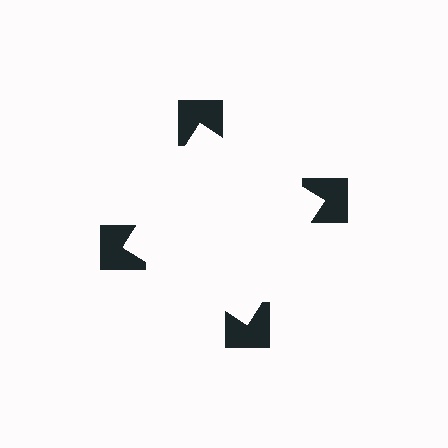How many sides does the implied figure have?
4 sides.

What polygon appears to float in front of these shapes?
An illusory square — its edges are inferred from the aligned wedge cuts in the notched squares, not physically drawn.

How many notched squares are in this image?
There are 4 — one at each vertex of the illusory square.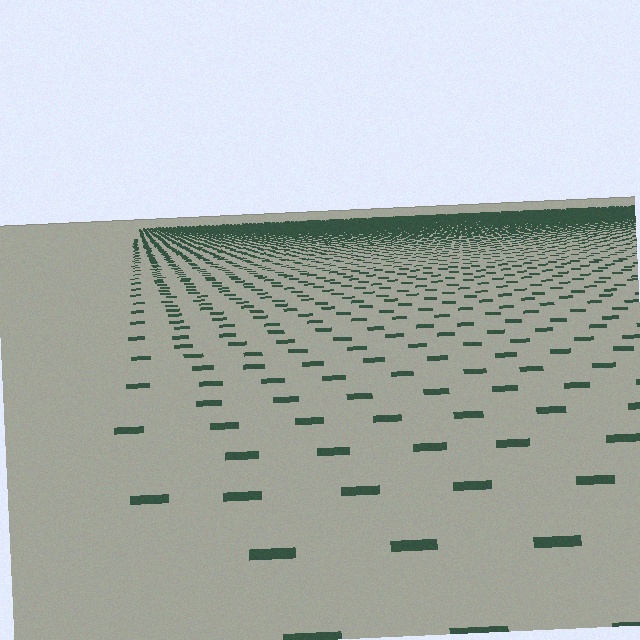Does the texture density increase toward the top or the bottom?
Density increases toward the top.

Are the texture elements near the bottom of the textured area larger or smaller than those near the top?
Larger. Near the bottom, elements are closer to the viewer and appear at a bigger on-screen size.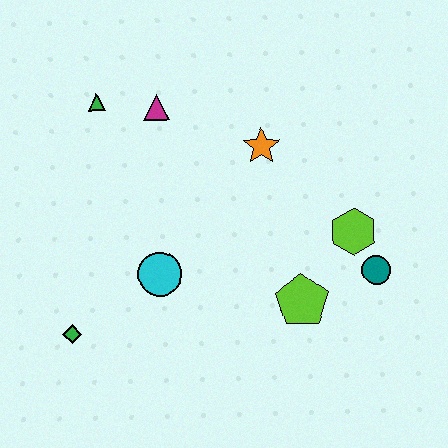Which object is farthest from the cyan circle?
The teal circle is farthest from the cyan circle.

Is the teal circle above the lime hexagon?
No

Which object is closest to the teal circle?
The lime hexagon is closest to the teal circle.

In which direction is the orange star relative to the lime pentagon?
The orange star is above the lime pentagon.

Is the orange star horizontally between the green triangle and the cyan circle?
No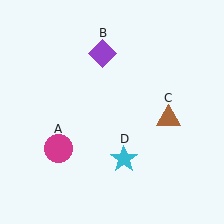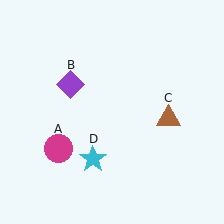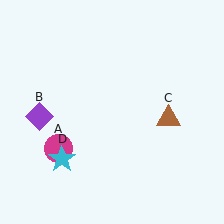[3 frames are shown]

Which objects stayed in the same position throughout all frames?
Magenta circle (object A) and brown triangle (object C) remained stationary.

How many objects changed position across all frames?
2 objects changed position: purple diamond (object B), cyan star (object D).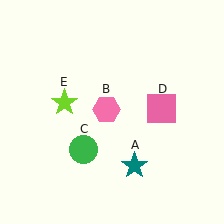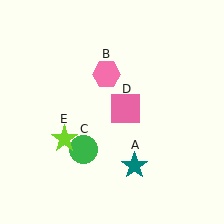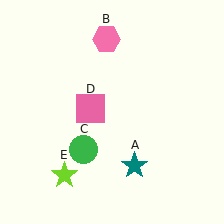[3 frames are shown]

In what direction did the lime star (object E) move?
The lime star (object E) moved down.